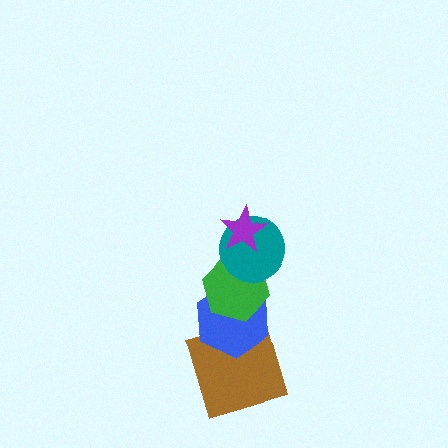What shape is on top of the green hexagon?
The teal circle is on top of the green hexagon.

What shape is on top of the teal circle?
The purple star is on top of the teal circle.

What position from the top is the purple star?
The purple star is 1st from the top.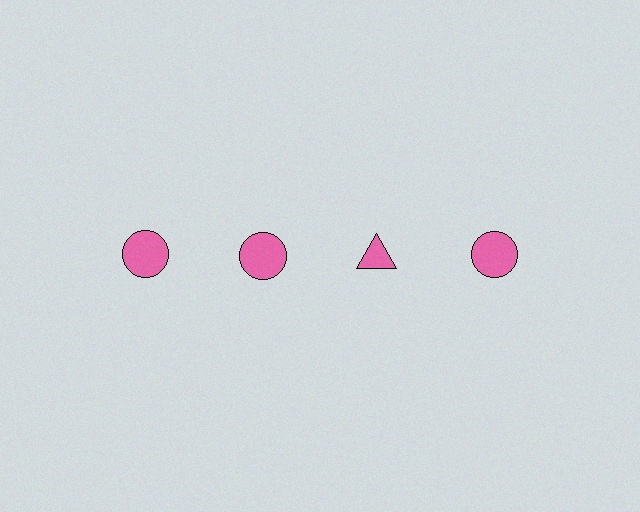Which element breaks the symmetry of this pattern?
The pink triangle in the top row, center column breaks the symmetry. All other shapes are pink circles.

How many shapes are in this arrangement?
There are 4 shapes arranged in a grid pattern.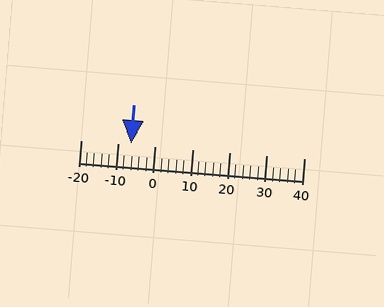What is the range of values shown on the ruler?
The ruler shows values from -20 to 40.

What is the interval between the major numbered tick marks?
The major tick marks are spaced 10 units apart.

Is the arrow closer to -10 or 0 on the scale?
The arrow is closer to -10.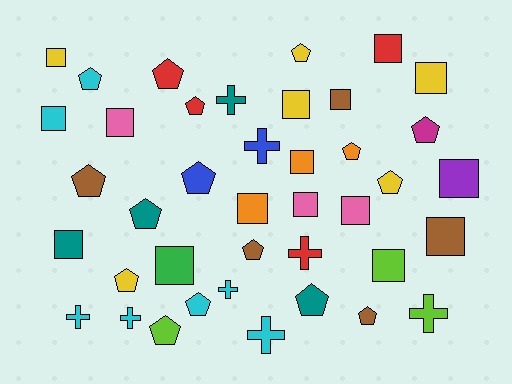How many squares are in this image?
There are 16 squares.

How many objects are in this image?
There are 40 objects.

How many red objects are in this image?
There are 4 red objects.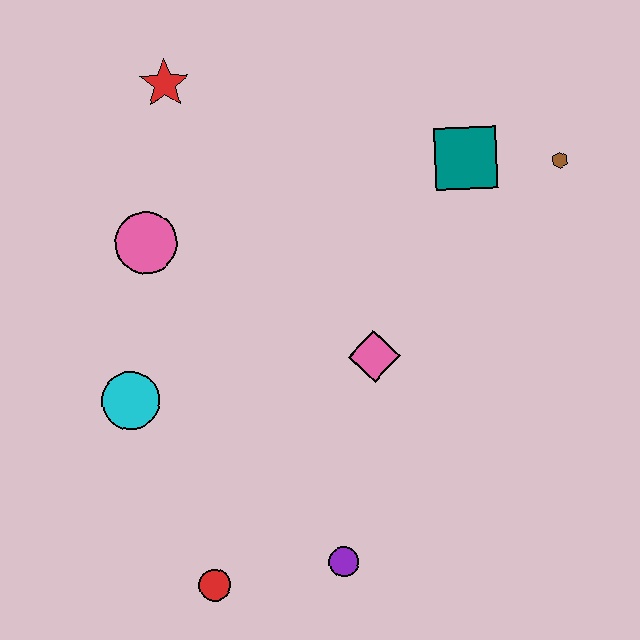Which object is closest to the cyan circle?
The pink circle is closest to the cyan circle.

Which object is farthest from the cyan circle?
The brown hexagon is farthest from the cyan circle.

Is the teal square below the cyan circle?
No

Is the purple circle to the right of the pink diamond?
No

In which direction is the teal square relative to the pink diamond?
The teal square is above the pink diamond.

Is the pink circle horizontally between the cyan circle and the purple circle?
Yes